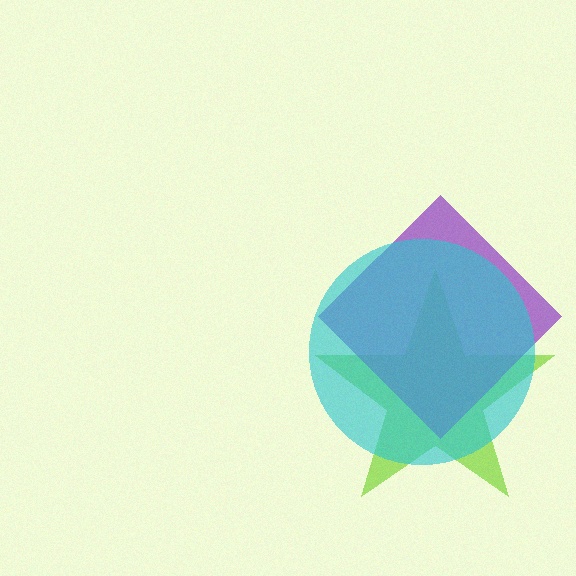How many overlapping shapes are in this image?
There are 3 overlapping shapes in the image.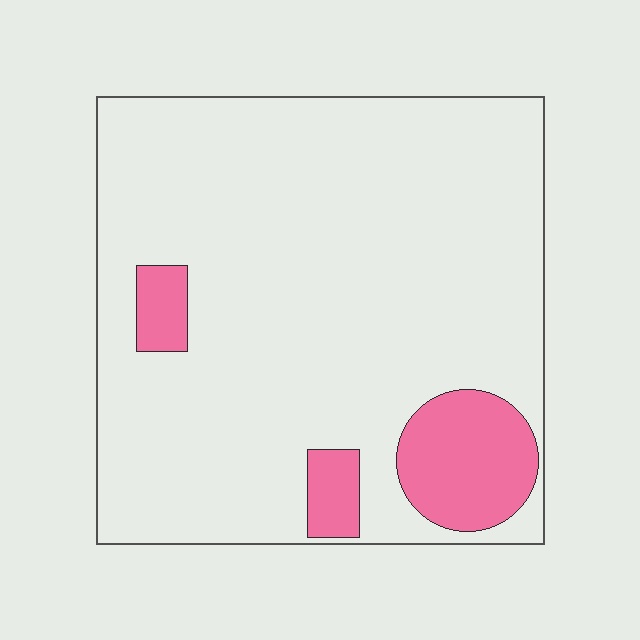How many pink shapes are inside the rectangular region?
3.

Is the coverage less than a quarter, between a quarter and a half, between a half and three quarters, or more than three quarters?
Less than a quarter.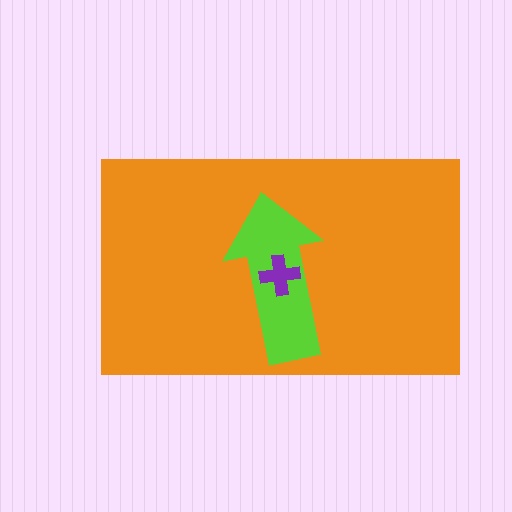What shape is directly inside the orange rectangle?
The lime arrow.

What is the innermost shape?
The purple cross.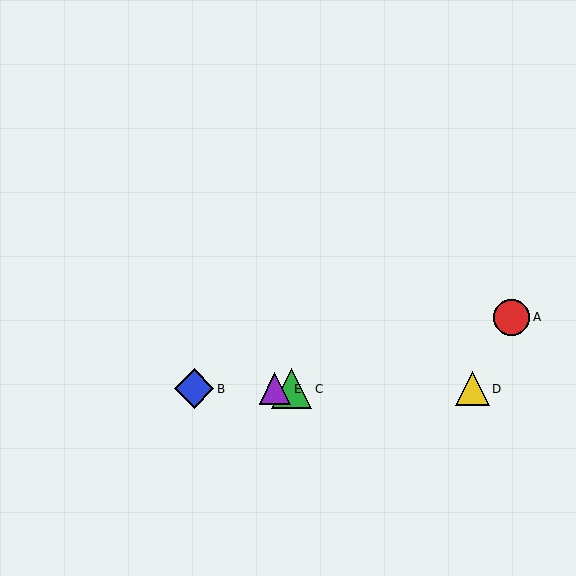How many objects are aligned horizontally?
4 objects (B, C, D, E) are aligned horizontally.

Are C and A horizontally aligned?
No, C is at y≈389 and A is at y≈317.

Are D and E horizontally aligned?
Yes, both are at y≈389.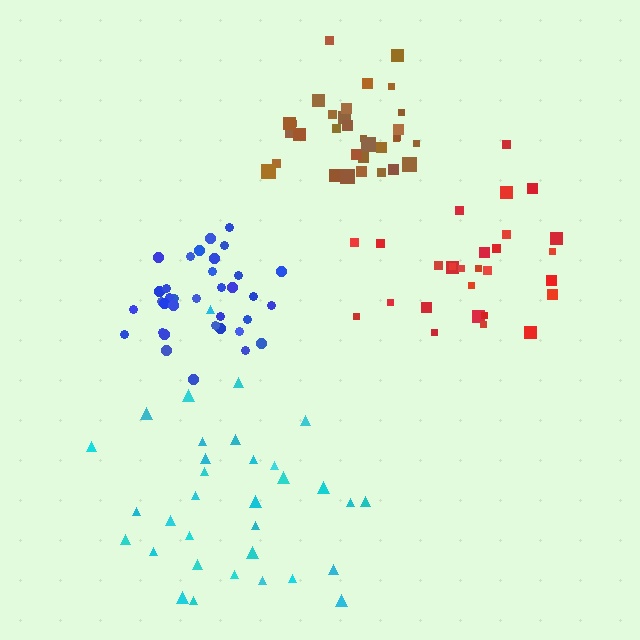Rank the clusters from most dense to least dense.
blue, brown, red, cyan.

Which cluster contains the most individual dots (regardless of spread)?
Blue (35).